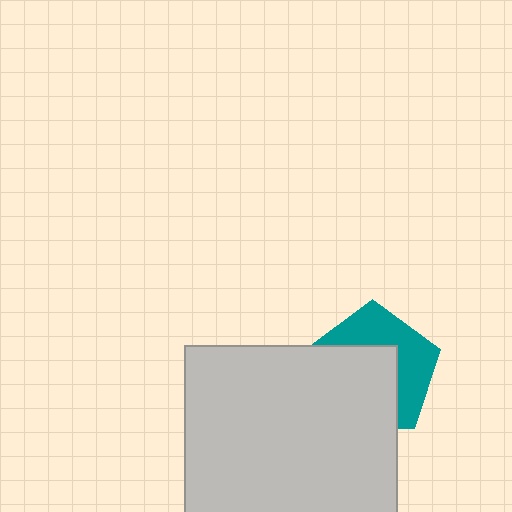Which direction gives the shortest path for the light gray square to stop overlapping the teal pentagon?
Moving toward the lower-left gives the shortest separation.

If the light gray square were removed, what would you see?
You would see the complete teal pentagon.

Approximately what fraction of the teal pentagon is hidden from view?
Roughly 55% of the teal pentagon is hidden behind the light gray square.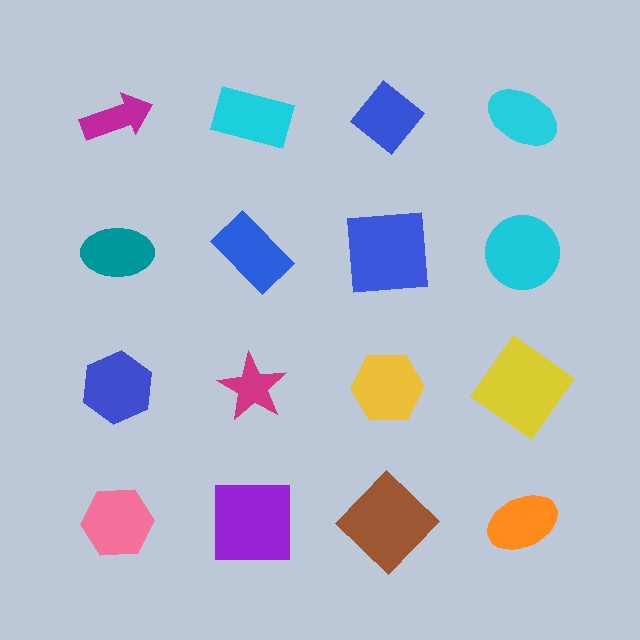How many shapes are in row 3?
4 shapes.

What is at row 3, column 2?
A magenta star.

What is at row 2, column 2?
A blue rectangle.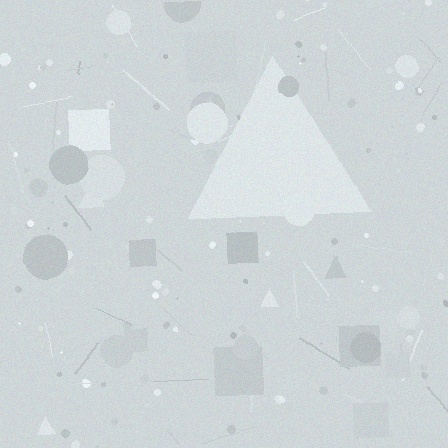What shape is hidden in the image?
A triangle is hidden in the image.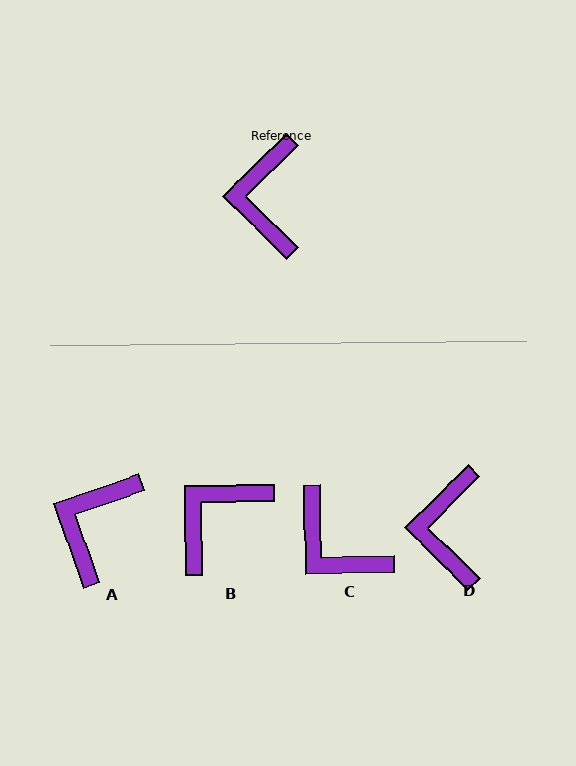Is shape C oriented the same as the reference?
No, it is off by about 46 degrees.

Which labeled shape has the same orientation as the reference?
D.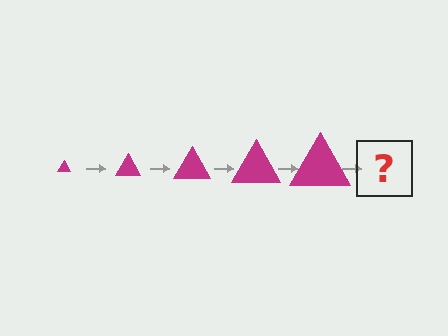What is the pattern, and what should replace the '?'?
The pattern is that the triangle gets progressively larger each step. The '?' should be a magenta triangle, larger than the previous one.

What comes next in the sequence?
The next element should be a magenta triangle, larger than the previous one.